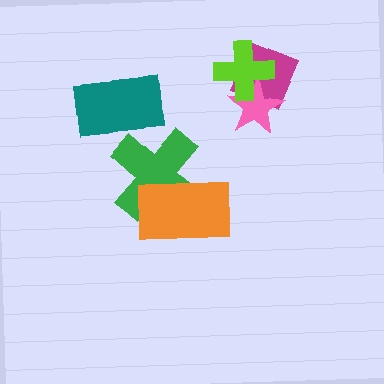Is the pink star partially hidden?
Yes, it is partially covered by another shape.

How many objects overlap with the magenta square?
2 objects overlap with the magenta square.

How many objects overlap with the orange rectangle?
1 object overlaps with the orange rectangle.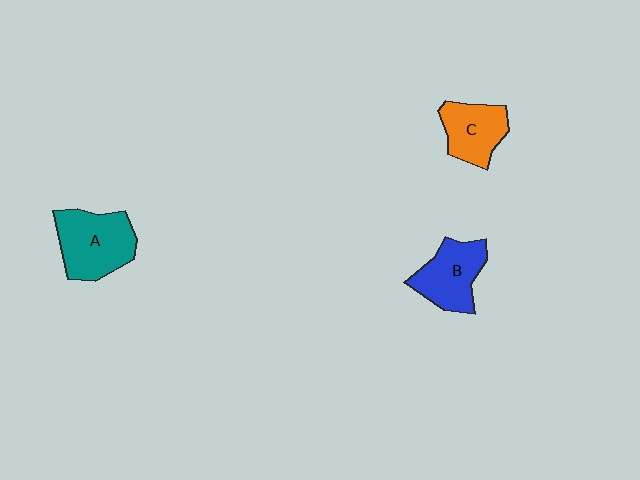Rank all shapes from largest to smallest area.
From largest to smallest: A (teal), B (blue), C (orange).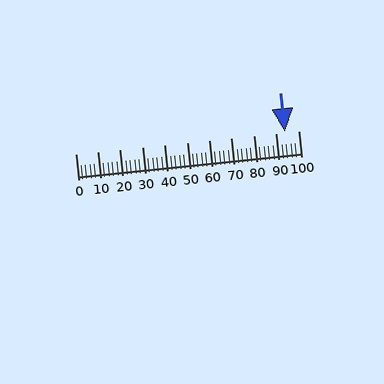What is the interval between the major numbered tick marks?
The major tick marks are spaced 10 units apart.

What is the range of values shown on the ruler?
The ruler shows values from 0 to 100.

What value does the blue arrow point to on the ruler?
The blue arrow points to approximately 94.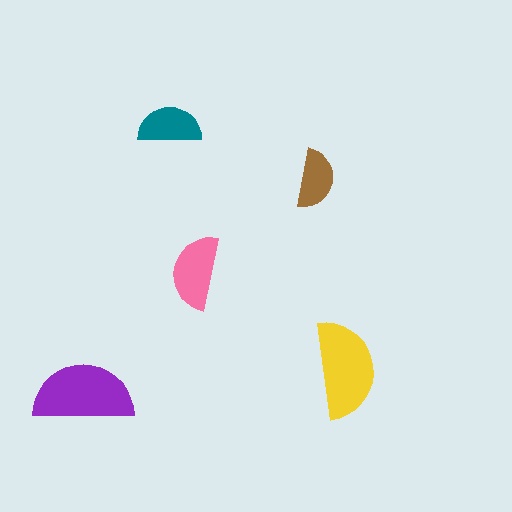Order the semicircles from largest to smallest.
the purple one, the yellow one, the pink one, the teal one, the brown one.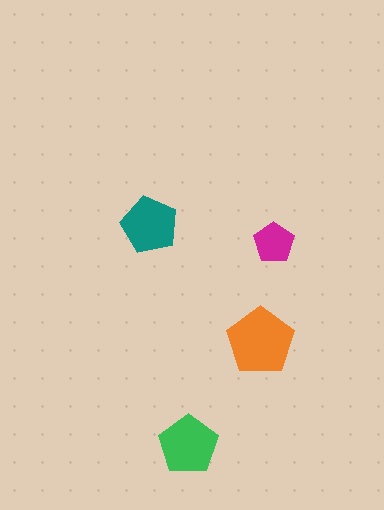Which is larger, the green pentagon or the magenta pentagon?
The green one.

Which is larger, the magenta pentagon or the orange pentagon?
The orange one.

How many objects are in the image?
There are 4 objects in the image.